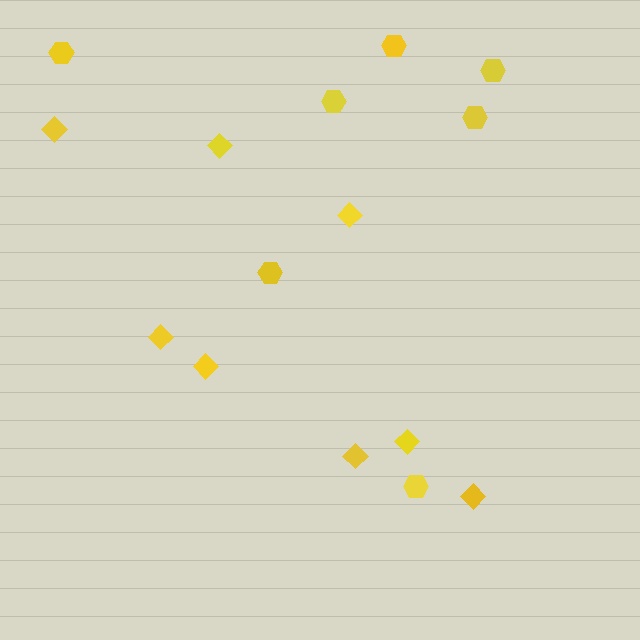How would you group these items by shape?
There are 2 groups: one group of diamonds (8) and one group of hexagons (7).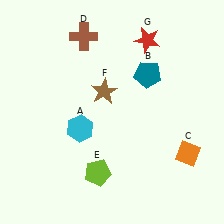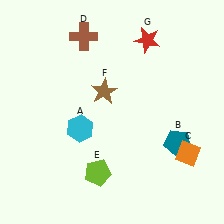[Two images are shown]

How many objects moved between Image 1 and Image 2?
1 object moved between the two images.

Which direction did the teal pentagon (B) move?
The teal pentagon (B) moved down.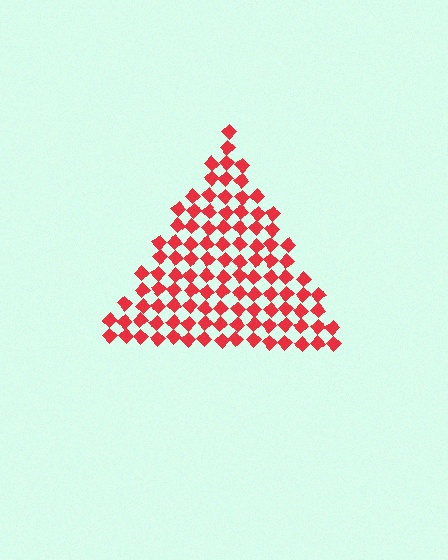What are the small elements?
The small elements are diamonds.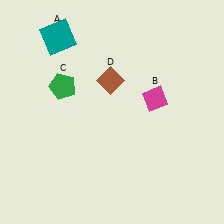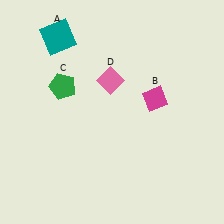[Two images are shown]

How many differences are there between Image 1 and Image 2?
There is 1 difference between the two images.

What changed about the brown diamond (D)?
In Image 1, D is brown. In Image 2, it changed to pink.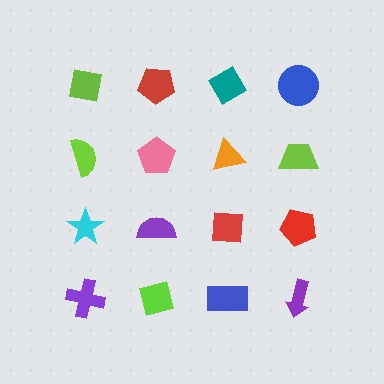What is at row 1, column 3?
A teal diamond.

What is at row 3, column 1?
A cyan star.